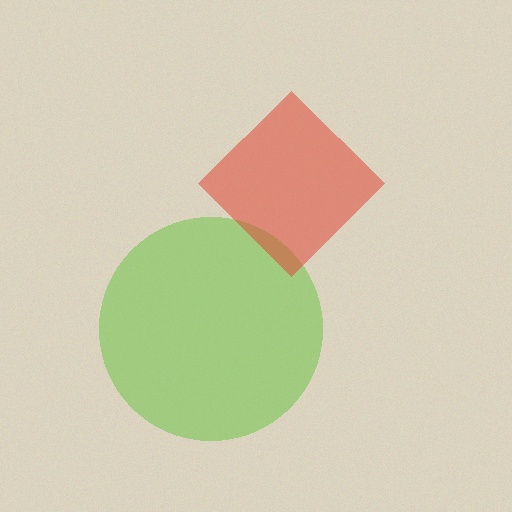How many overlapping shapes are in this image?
There are 2 overlapping shapes in the image.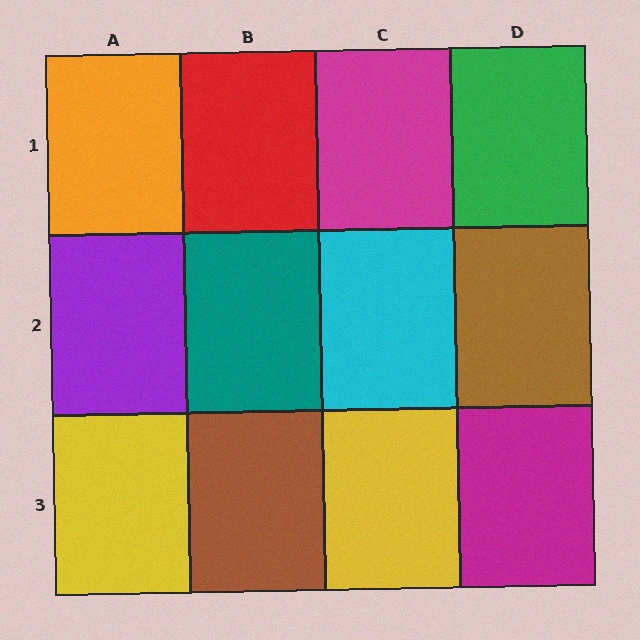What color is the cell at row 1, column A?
Orange.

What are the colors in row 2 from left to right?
Purple, teal, cyan, brown.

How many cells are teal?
1 cell is teal.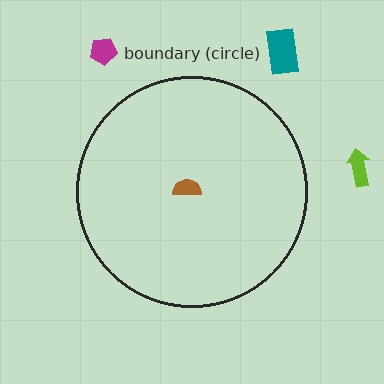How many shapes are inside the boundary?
1 inside, 3 outside.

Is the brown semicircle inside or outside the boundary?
Inside.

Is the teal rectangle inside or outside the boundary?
Outside.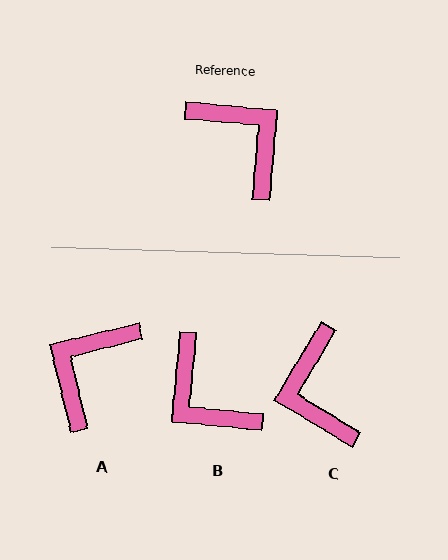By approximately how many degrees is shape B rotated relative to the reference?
Approximately 180 degrees counter-clockwise.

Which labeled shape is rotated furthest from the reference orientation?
B, about 180 degrees away.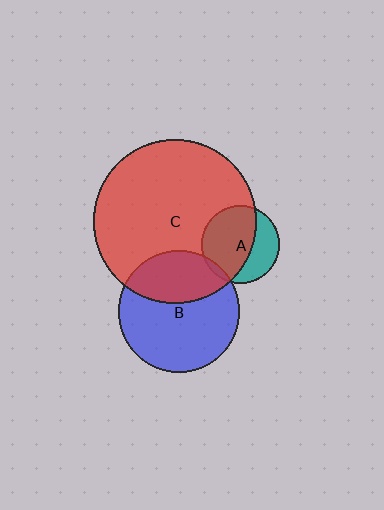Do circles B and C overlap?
Yes.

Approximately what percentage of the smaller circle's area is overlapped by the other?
Approximately 35%.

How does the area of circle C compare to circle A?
Approximately 4.4 times.